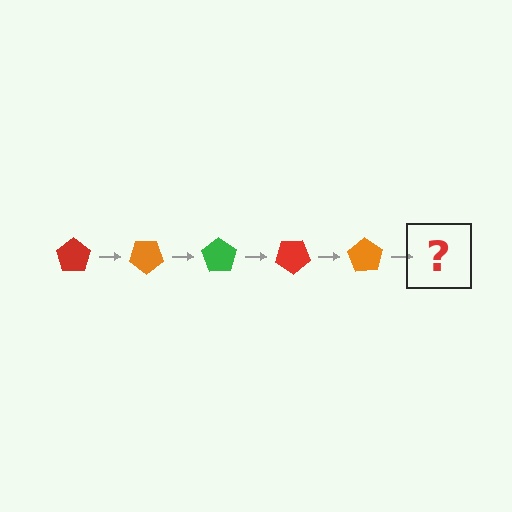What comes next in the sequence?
The next element should be a green pentagon, rotated 175 degrees from the start.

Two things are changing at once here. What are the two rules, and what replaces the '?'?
The two rules are that it rotates 35 degrees each step and the color cycles through red, orange, and green. The '?' should be a green pentagon, rotated 175 degrees from the start.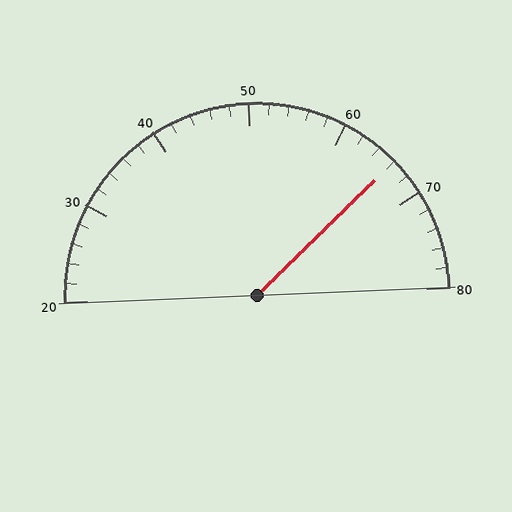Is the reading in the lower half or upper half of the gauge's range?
The reading is in the upper half of the range (20 to 80).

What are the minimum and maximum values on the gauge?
The gauge ranges from 20 to 80.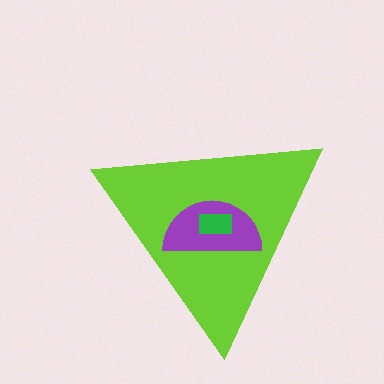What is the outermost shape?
The lime triangle.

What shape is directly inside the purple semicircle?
The green rectangle.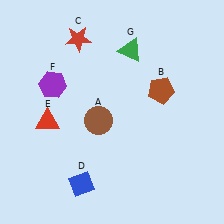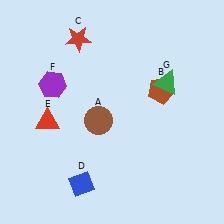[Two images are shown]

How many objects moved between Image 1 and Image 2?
1 object moved between the two images.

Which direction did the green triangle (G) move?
The green triangle (G) moved right.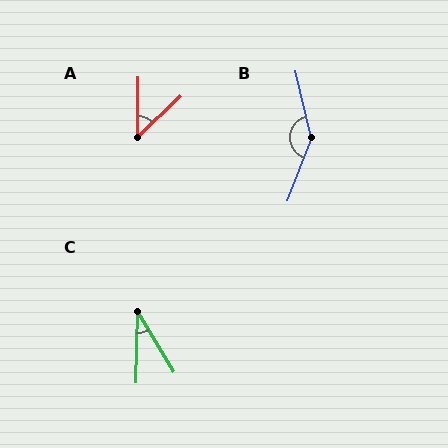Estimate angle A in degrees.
Approximately 46 degrees.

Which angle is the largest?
B, at approximately 146 degrees.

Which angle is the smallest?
C, at approximately 32 degrees.